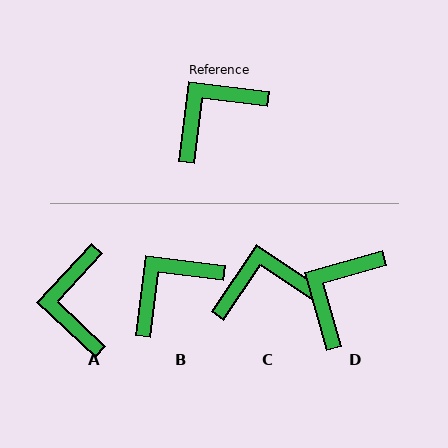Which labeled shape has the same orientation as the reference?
B.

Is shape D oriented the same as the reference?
No, it is off by about 23 degrees.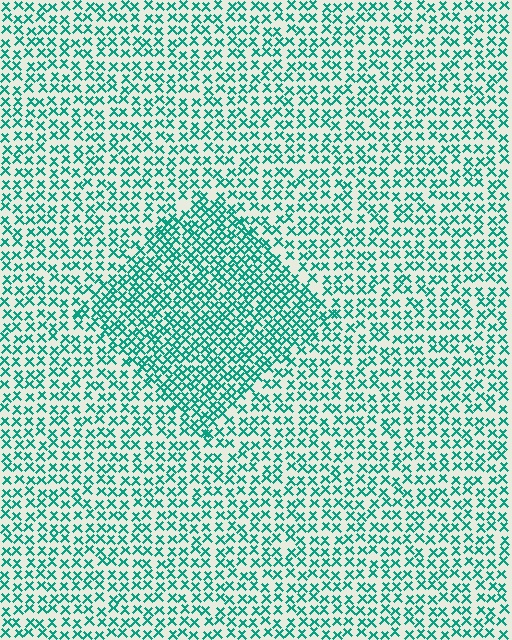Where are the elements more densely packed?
The elements are more densely packed inside the diamond boundary.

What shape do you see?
I see a diamond.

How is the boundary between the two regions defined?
The boundary is defined by a change in element density (approximately 1.7x ratio). All elements are the same color, size, and shape.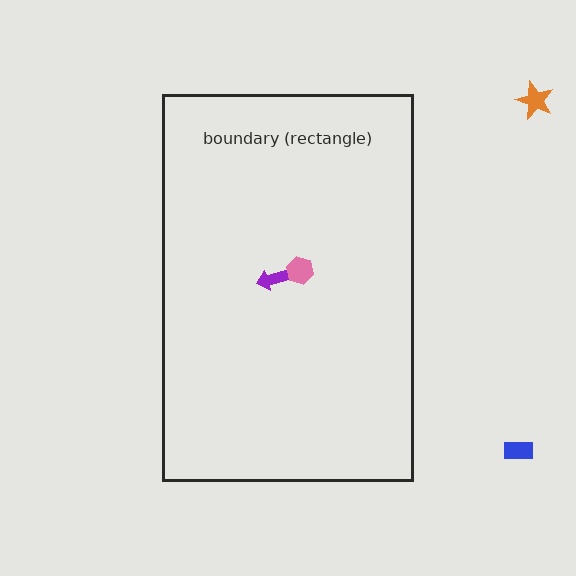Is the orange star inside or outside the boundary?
Outside.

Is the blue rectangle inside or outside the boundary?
Outside.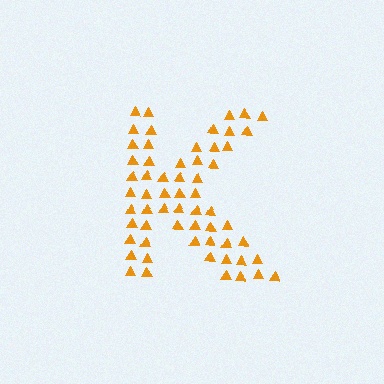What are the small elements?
The small elements are triangles.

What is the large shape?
The large shape is the letter K.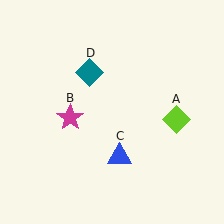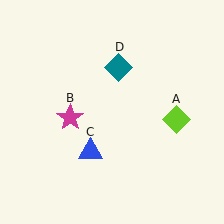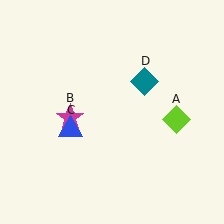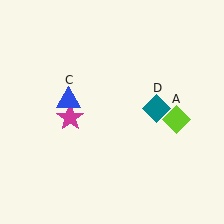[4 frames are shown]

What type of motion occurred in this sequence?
The blue triangle (object C), teal diamond (object D) rotated clockwise around the center of the scene.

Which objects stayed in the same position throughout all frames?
Lime diamond (object A) and magenta star (object B) remained stationary.